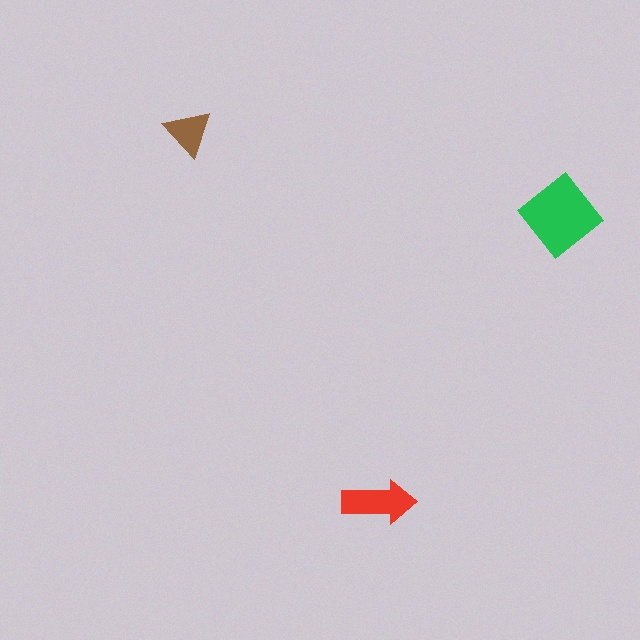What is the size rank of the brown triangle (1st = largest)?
3rd.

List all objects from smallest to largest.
The brown triangle, the red arrow, the green diamond.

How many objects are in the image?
There are 3 objects in the image.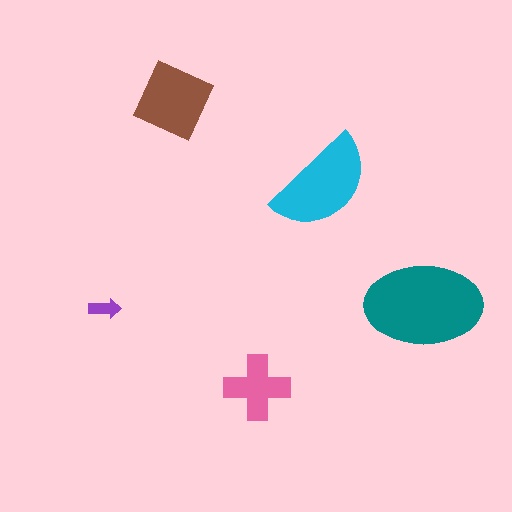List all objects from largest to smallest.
The teal ellipse, the cyan semicircle, the brown square, the pink cross, the purple arrow.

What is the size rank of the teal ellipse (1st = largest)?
1st.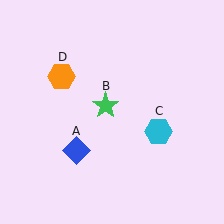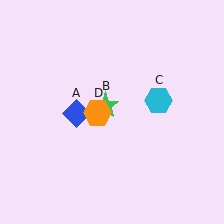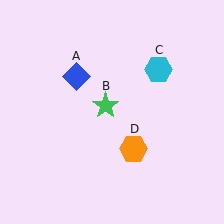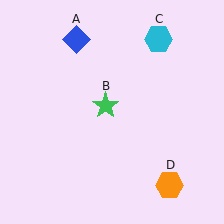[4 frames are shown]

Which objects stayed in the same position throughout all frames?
Green star (object B) remained stationary.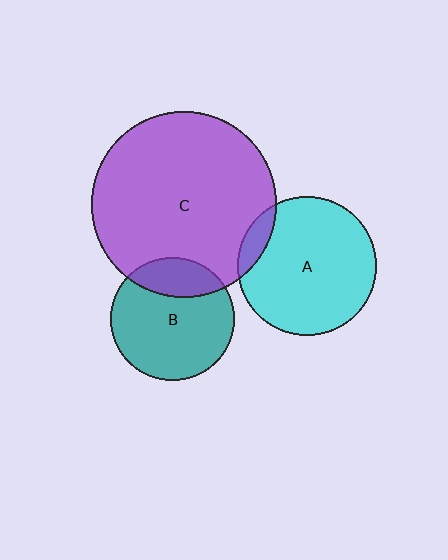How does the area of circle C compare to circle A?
Approximately 1.8 times.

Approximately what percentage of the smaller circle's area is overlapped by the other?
Approximately 10%.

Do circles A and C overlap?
Yes.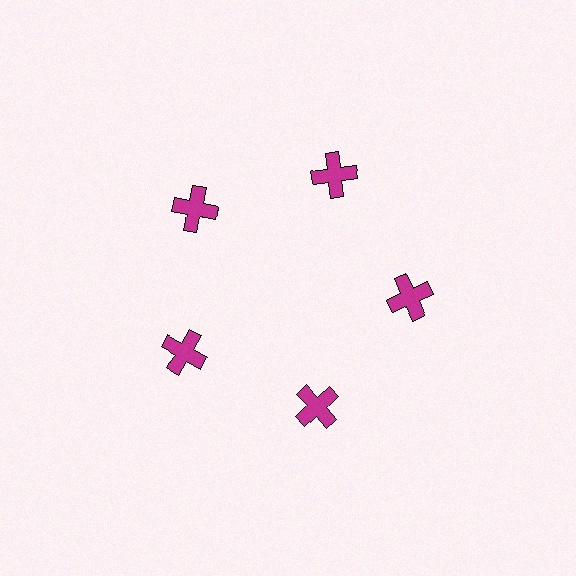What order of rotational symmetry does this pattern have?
This pattern has 5-fold rotational symmetry.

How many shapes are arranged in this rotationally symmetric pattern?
There are 5 shapes, arranged in 5 groups of 1.